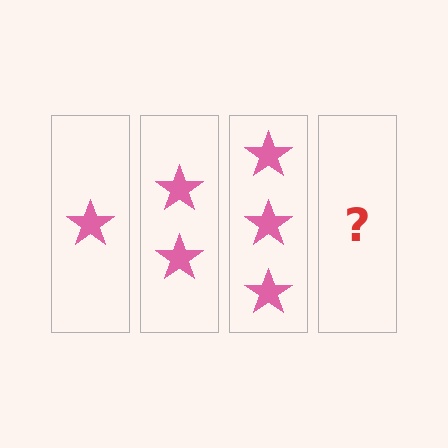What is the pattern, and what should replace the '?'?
The pattern is that each step adds one more star. The '?' should be 4 stars.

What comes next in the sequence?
The next element should be 4 stars.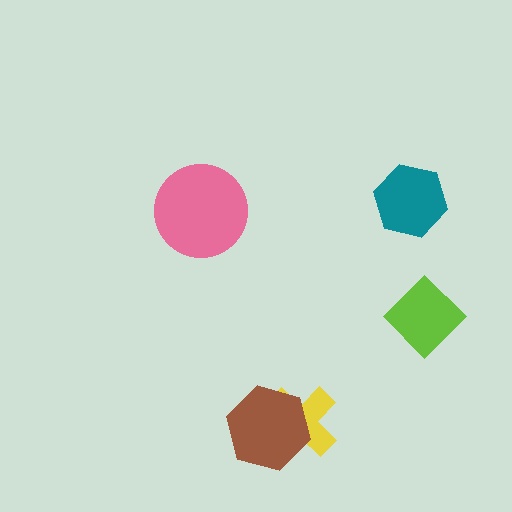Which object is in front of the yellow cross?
The brown hexagon is in front of the yellow cross.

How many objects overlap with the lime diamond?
0 objects overlap with the lime diamond.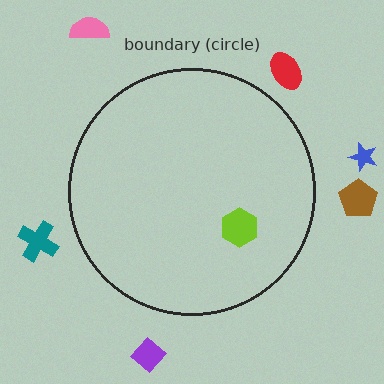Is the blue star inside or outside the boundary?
Outside.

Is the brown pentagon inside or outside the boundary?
Outside.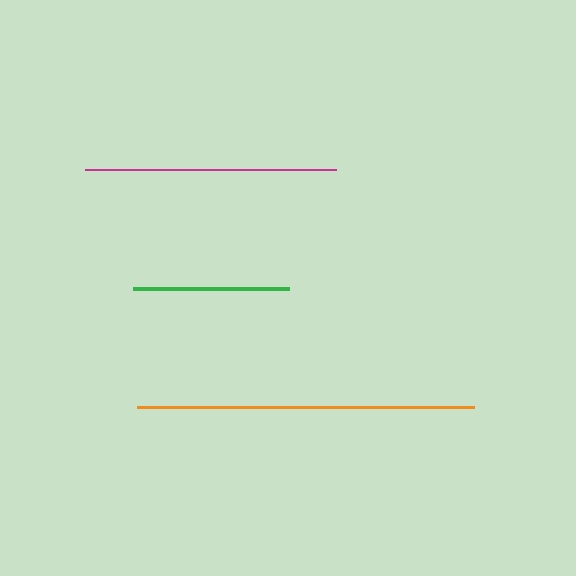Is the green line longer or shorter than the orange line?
The orange line is longer than the green line.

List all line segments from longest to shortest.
From longest to shortest: orange, magenta, green.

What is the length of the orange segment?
The orange segment is approximately 337 pixels long.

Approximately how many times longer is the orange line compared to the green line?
The orange line is approximately 2.2 times the length of the green line.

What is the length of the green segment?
The green segment is approximately 156 pixels long.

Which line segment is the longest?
The orange line is the longest at approximately 337 pixels.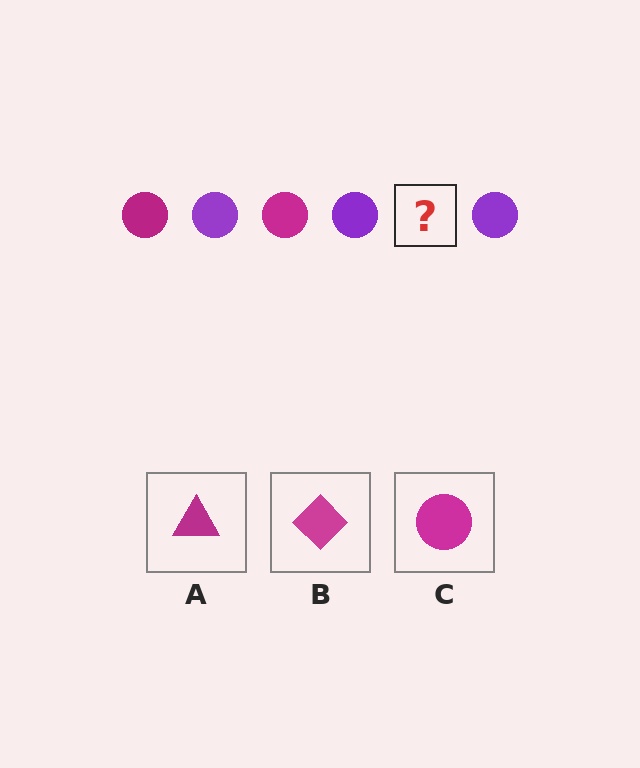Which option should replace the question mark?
Option C.